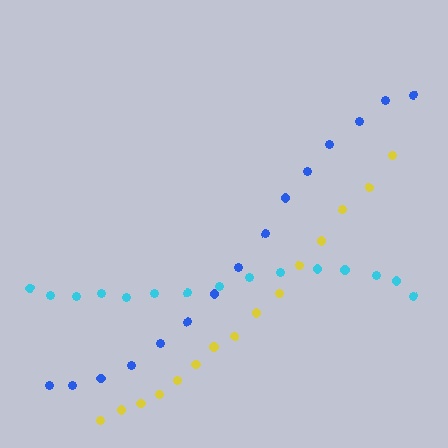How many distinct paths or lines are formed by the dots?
There are 3 distinct paths.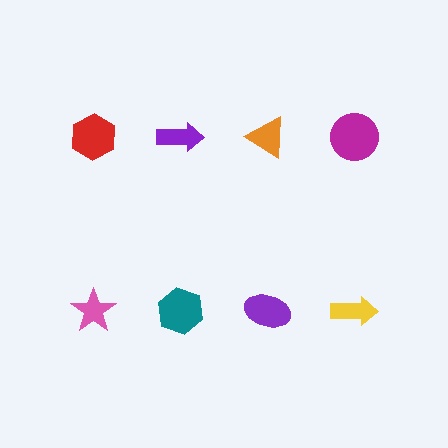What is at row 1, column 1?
A red hexagon.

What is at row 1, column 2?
A purple arrow.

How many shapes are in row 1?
4 shapes.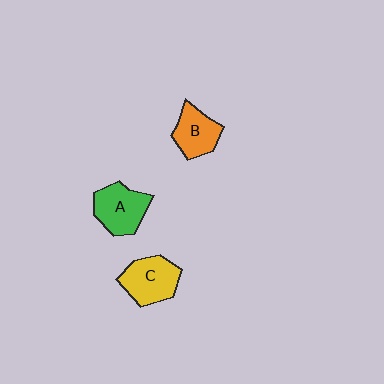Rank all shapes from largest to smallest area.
From largest to smallest: C (yellow), A (green), B (orange).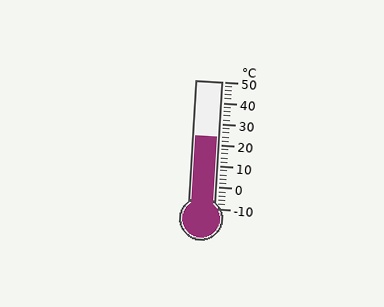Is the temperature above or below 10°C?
The temperature is above 10°C.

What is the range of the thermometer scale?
The thermometer scale ranges from -10°C to 50°C.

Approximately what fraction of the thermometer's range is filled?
The thermometer is filled to approximately 55% of its range.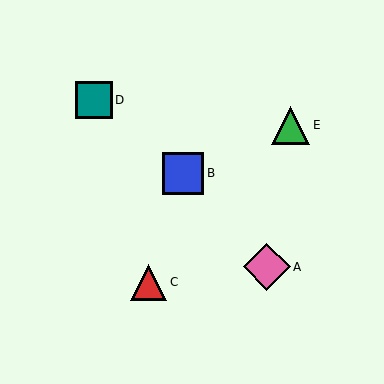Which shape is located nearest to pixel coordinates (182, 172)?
The blue square (labeled B) at (183, 173) is nearest to that location.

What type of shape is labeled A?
Shape A is a pink diamond.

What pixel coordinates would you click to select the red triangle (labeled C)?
Click at (149, 282) to select the red triangle C.